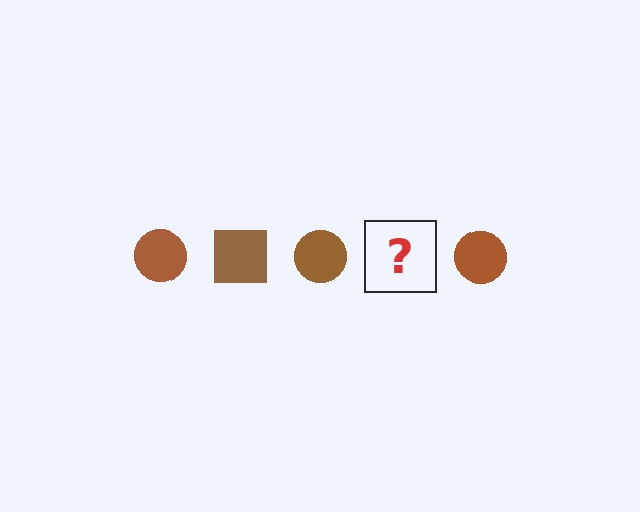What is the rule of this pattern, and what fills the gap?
The rule is that the pattern cycles through circle, square shapes in brown. The gap should be filled with a brown square.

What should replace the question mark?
The question mark should be replaced with a brown square.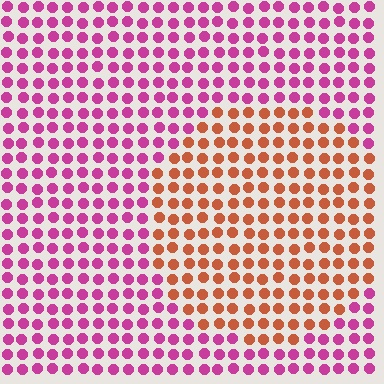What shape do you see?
I see a circle.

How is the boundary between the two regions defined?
The boundary is defined purely by a slight shift in hue (about 55 degrees). Spacing, size, and orientation are identical on both sides.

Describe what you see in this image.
The image is filled with small magenta elements in a uniform arrangement. A circle-shaped region is visible where the elements are tinted to a slightly different hue, forming a subtle color boundary.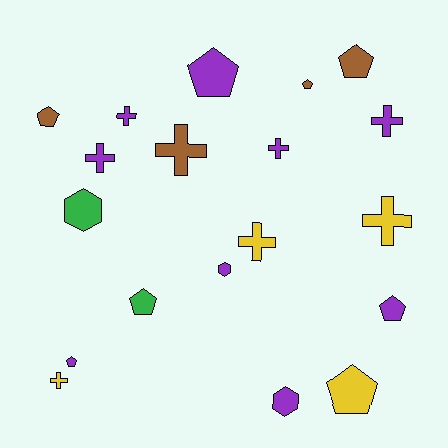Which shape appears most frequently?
Cross, with 8 objects.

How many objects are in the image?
There are 19 objects.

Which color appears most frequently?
Purple, with 9 objects.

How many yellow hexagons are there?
There are no yellow hexagons.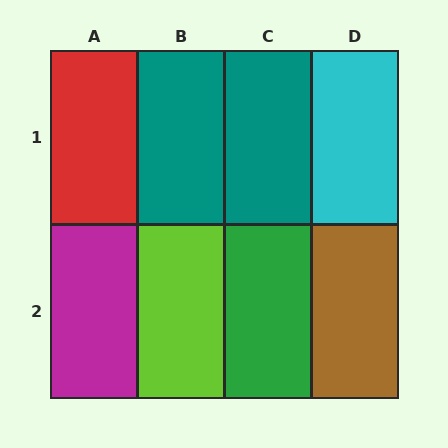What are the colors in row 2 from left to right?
Magenta, lime, green, brown.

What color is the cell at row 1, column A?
Red.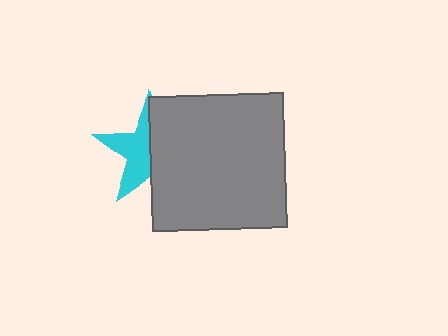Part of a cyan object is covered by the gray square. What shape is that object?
It is a star.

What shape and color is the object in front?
The object in front is a gray square.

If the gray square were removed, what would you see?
You would see the complete cyan star.